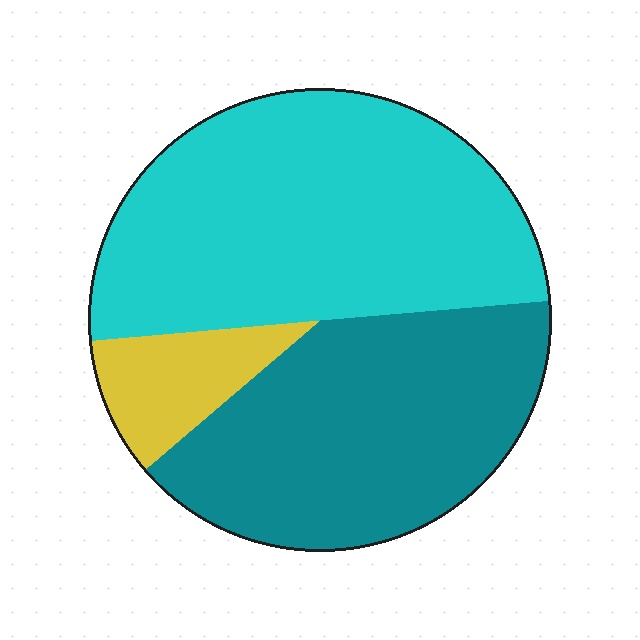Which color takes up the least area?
Yellow, at roughly 10%.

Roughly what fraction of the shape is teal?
Teal takes up between a third and a half of the shape.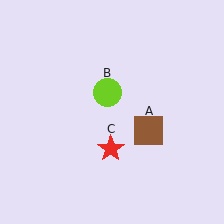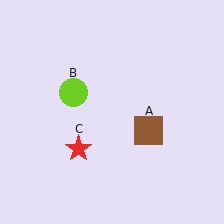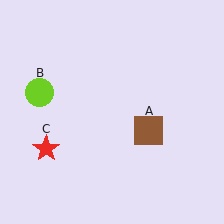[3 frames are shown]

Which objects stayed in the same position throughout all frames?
Brown square (object A) remained stationary.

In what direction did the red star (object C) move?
The red star (object C) moved left.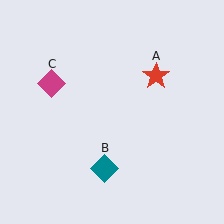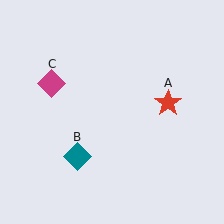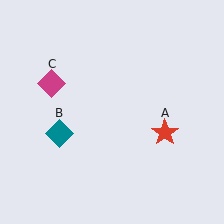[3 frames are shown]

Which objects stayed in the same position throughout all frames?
Magenta diamond (object C) remained stationary.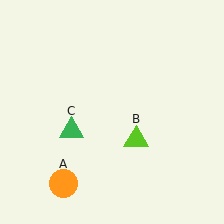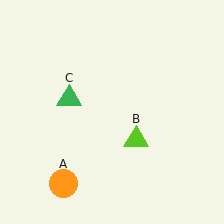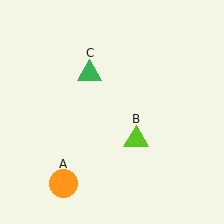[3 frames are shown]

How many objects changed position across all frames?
1 object changed position: green triangle (object C).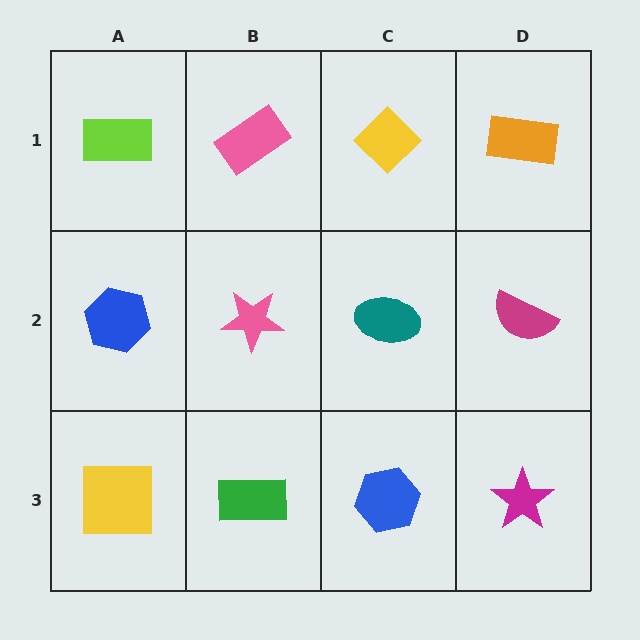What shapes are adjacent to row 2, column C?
A yellow diamond (row 1, column C), a blue hexagon (row 3, column C), a pink star (row 2, column B), a magenta semicircle (row 2, column D).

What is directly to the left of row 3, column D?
A blue hexagon.